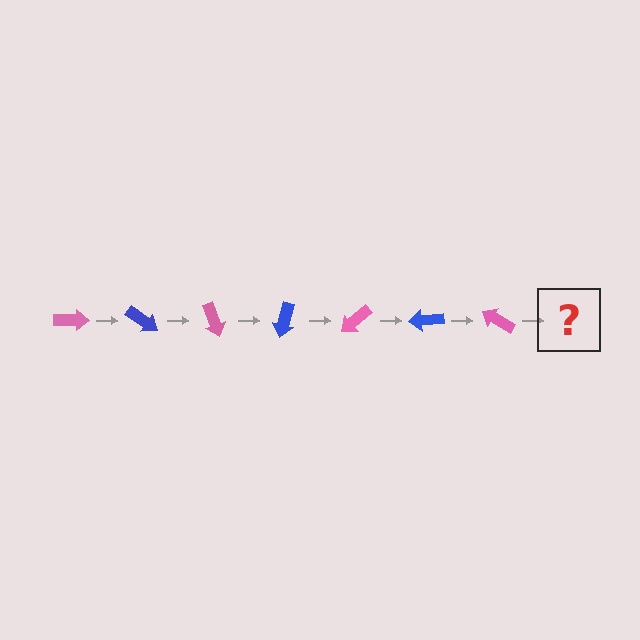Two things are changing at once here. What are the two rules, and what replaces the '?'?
The two rules are that it rotates 35 degrees each step and the color cycles through pink and blue. The '?' should be a blue arrow, rotated 245 degrees from the start.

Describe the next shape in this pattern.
It should be a blue arrow, rotated 245 degrees from the start.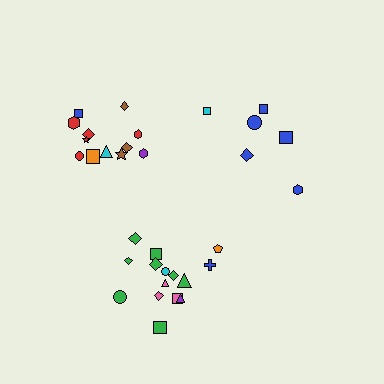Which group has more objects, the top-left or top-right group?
The top-left group.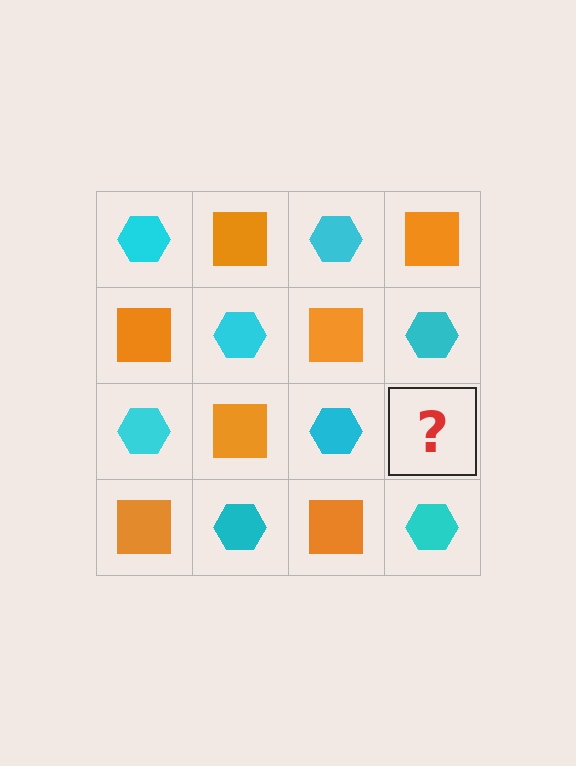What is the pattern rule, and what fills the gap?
The rule is that it alternates cyan hexagon and orange square in a checkerboard pattern. The gap should be filled with an orange square.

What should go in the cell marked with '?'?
The missing cell should contain an orange square.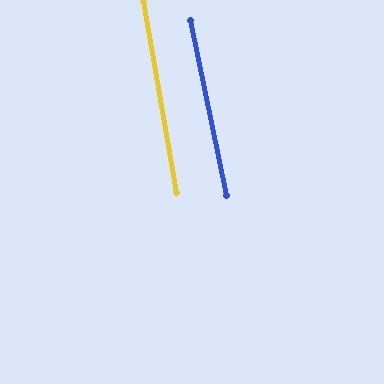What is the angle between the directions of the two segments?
Approximately 2 degrees.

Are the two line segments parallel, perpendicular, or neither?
Parallel — their directions differ by only 1.7°.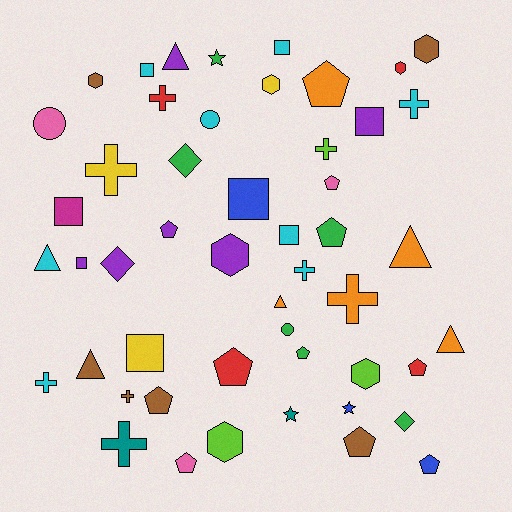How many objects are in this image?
There are 50 objects.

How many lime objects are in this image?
There are 3 lime objects.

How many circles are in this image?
There are 3 circles.